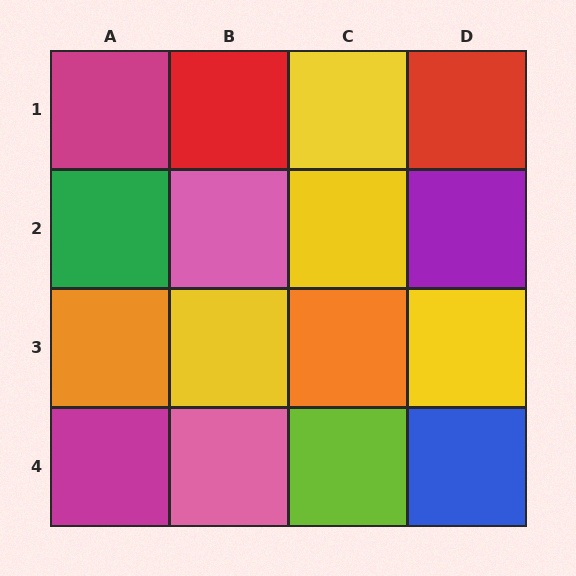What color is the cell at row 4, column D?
Blue.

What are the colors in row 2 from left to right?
Green, pink, yellow, purple.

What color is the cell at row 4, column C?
Lime.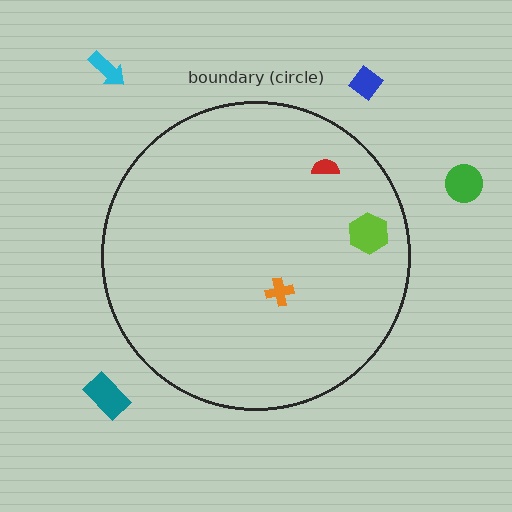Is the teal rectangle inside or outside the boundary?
Outside.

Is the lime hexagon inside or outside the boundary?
Inside.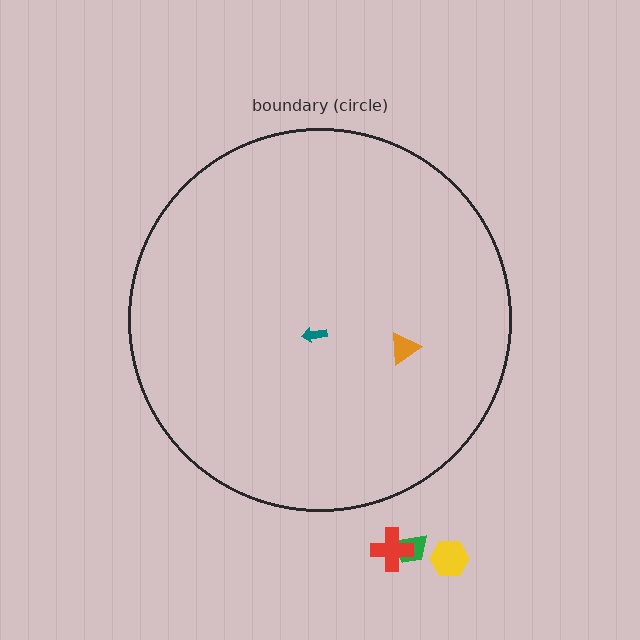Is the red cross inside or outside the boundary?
Outside.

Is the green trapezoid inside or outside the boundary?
Outside.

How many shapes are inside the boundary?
2 inside, 3 outside.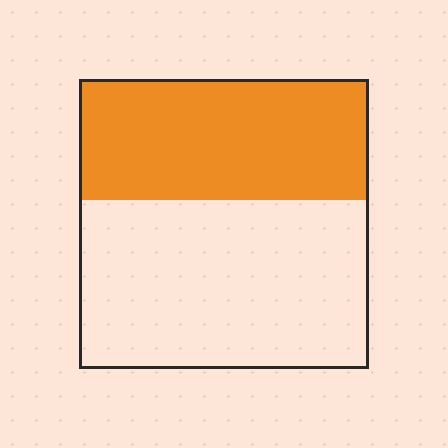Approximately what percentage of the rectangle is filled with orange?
Approximately 40%.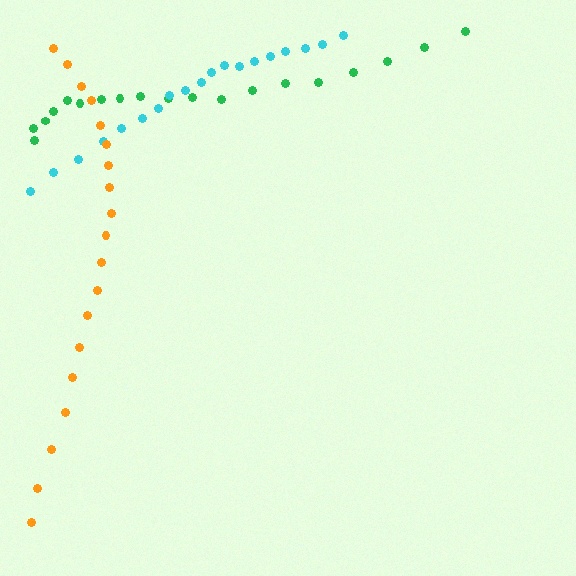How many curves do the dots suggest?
There are 3 distinct paths.